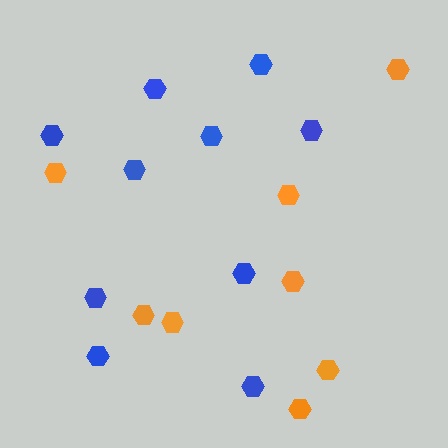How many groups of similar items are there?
There are 2 groups: one group of orange hexagons (8) and one group of blue hexagons (10).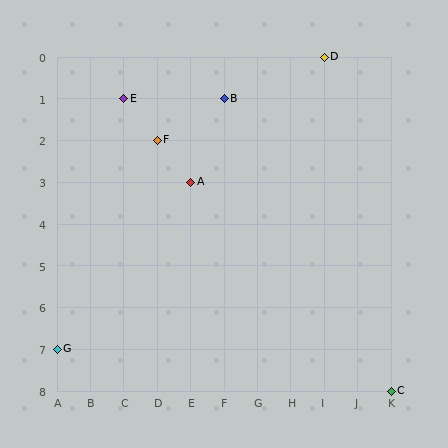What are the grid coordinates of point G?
Point G is at grid coordinates (A, 7).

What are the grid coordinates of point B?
Point B is at grid coordinates (F, 1).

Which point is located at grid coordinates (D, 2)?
Point F is at (D, 2).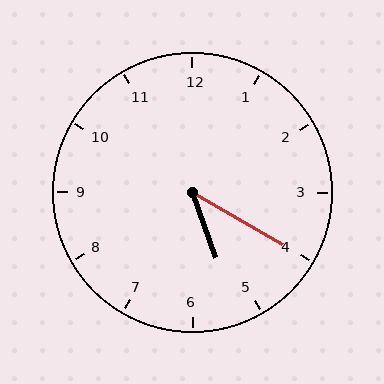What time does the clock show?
5:20.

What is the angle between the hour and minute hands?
Approximately 40 degrees.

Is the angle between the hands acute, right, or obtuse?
It is acute.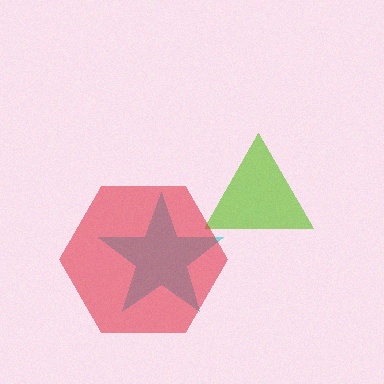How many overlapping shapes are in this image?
There are 3 overlapping shapes in the image.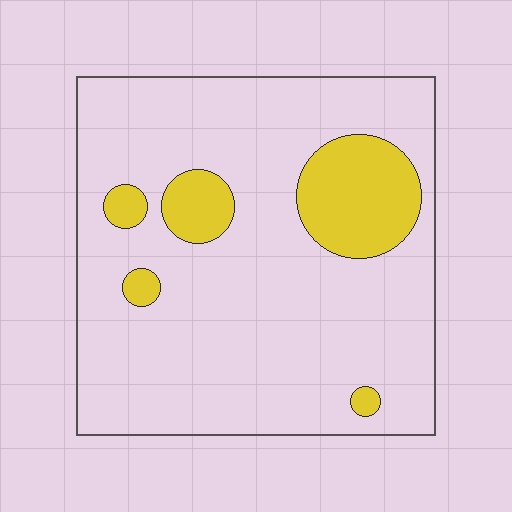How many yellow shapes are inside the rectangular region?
5.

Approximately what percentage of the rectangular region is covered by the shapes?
Approximately 15%.